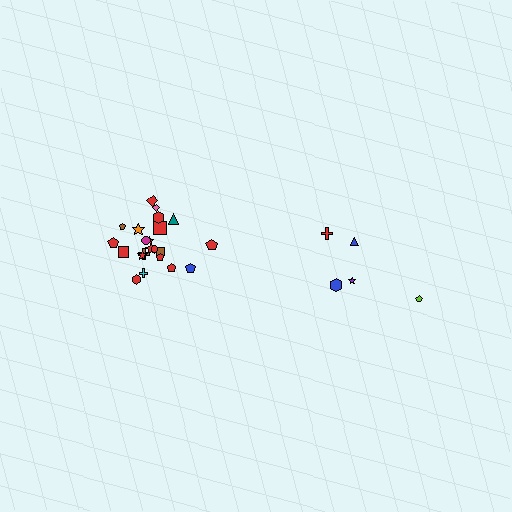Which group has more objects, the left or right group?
The left group.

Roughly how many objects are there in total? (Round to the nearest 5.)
Roughly 25 objects in total.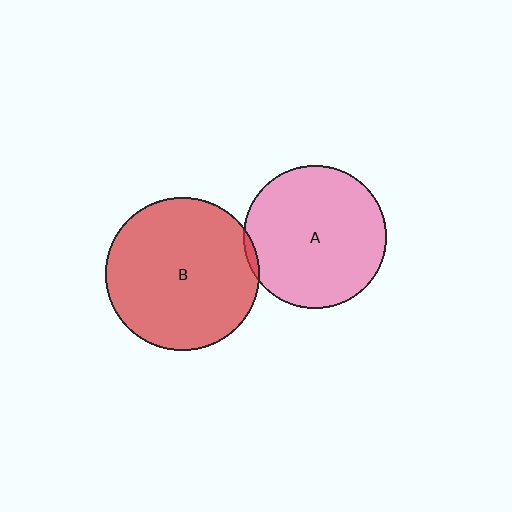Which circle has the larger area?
Circle B (red).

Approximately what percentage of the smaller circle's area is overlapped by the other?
Approximately 5%.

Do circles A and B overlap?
Yes.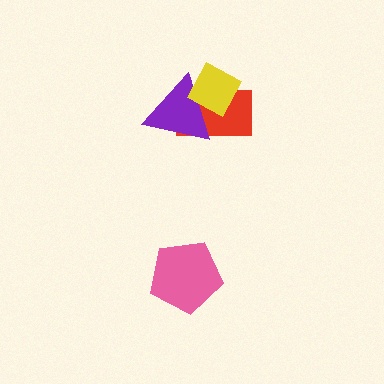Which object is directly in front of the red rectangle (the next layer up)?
The purple triangle is directly in front of the red rectangle.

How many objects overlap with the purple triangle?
2 objects overlap with the purple triangle.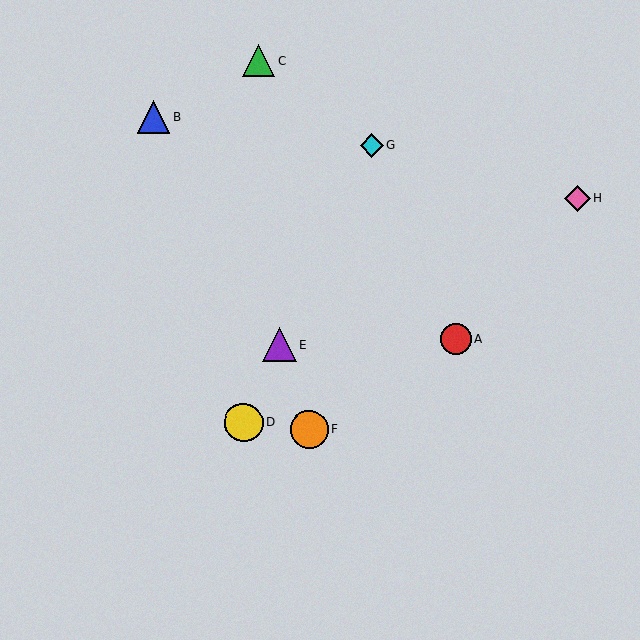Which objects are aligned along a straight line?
Objects D, E, G are aligned along a straight line.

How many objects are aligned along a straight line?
3 objects (D, E, G) are aligned along a straight line.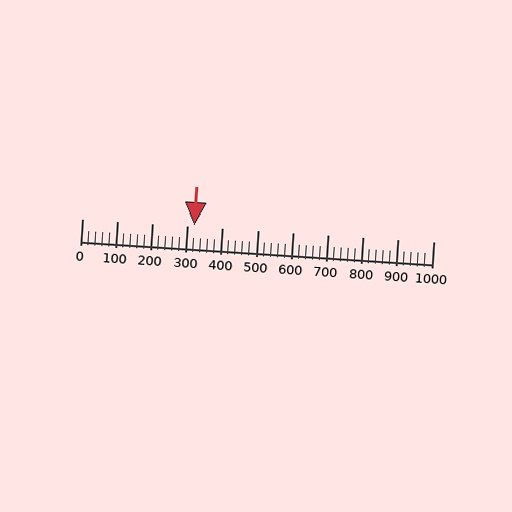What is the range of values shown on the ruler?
The ruler shows values from 0 to 1000.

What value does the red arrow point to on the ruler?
The red arrow points to approximately 320.